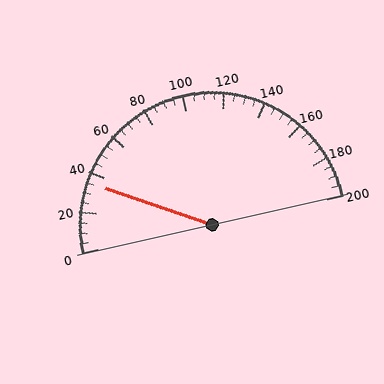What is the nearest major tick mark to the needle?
The nearest major tick mark is 40.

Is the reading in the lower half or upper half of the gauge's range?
The reading is in the lower half of the range (0 to 200).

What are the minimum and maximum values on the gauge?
The gauge ranges from 0 to 200.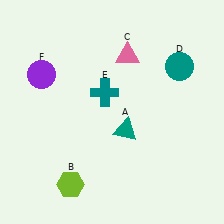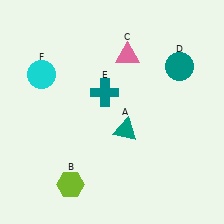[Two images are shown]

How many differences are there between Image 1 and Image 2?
There is 1 difference between the two images.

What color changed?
The circle (F) changed from purple in Image 1 to cyan in Image 2.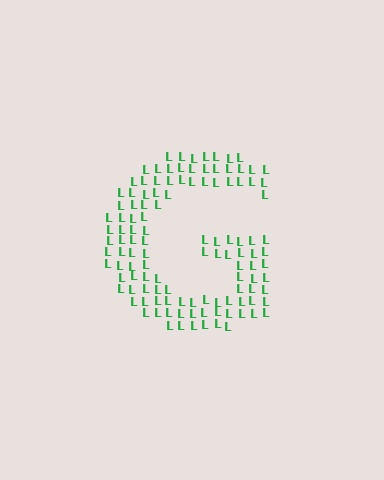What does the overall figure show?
The overall figure shows the letter G.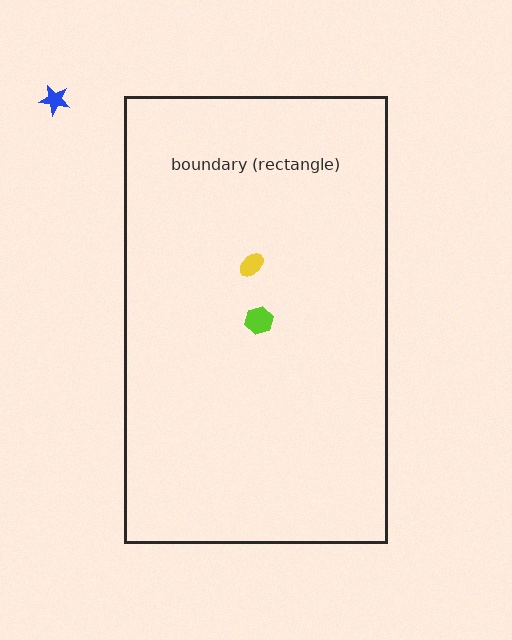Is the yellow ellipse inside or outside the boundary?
Inside.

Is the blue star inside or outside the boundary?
Outside.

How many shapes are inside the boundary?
2 inside, 1 outside.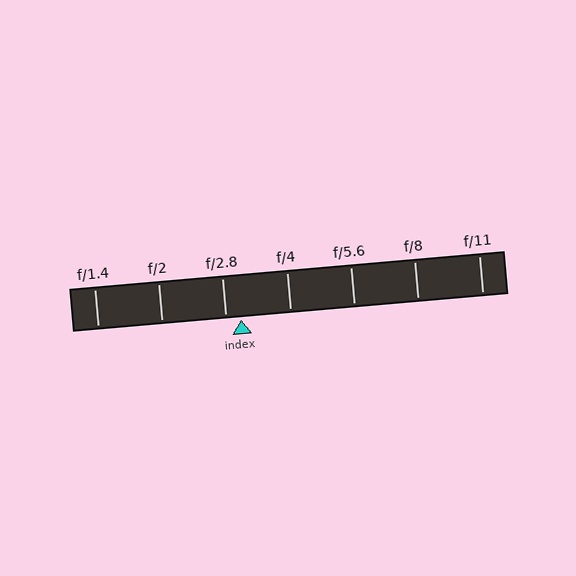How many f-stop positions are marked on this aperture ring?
There are 7 f-stop positions marked.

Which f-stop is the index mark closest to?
The index mark is closest to f/2.8.